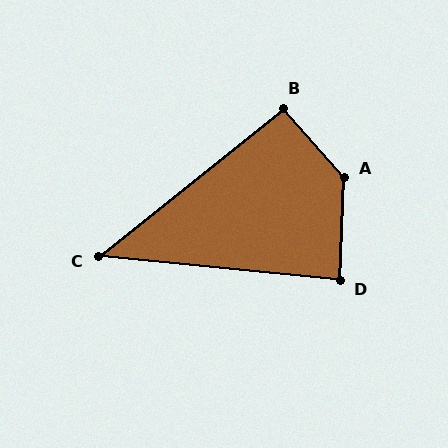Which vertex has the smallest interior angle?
C, at approximately 44 degrees.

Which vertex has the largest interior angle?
A, at approximately 136 degrees.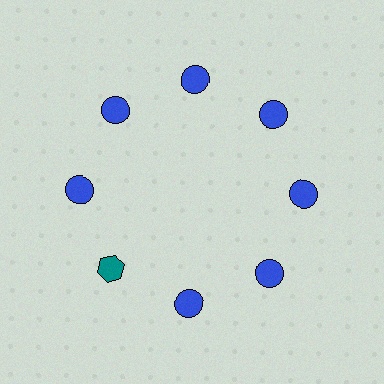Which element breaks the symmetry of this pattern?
The teal hexagon at roughly the 8 o'clock position breaks the symmetry. All other shapes are blue circles.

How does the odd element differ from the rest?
It differs in both color (teal instead of blue) and shape (hexagon instead of circle).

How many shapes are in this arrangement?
There are 8 shapes arranged in a ring pattern.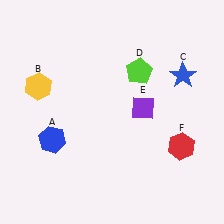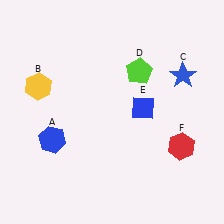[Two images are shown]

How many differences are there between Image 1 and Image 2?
There is 1 difference between the two images.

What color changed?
The diamond (E) changed from purple in Image 1 to blue in Image 2.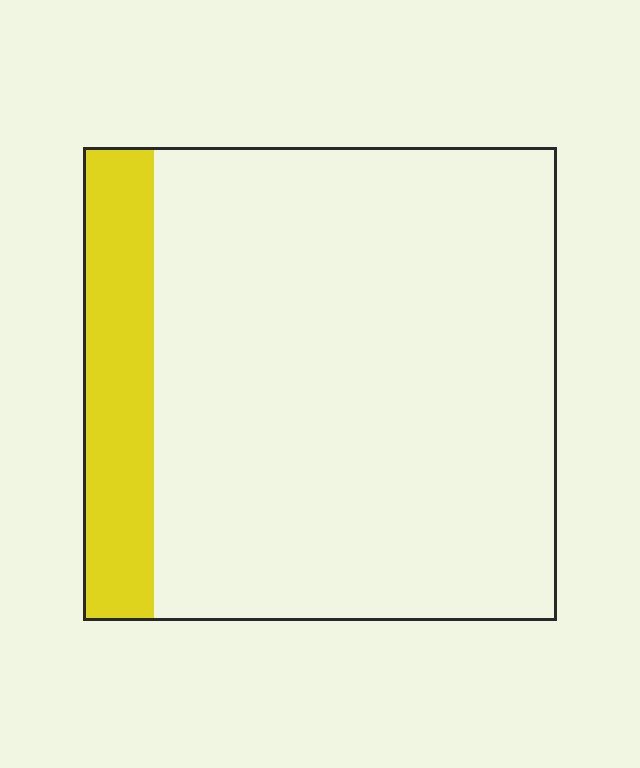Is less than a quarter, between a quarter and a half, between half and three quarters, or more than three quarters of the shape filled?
Less than a quarter.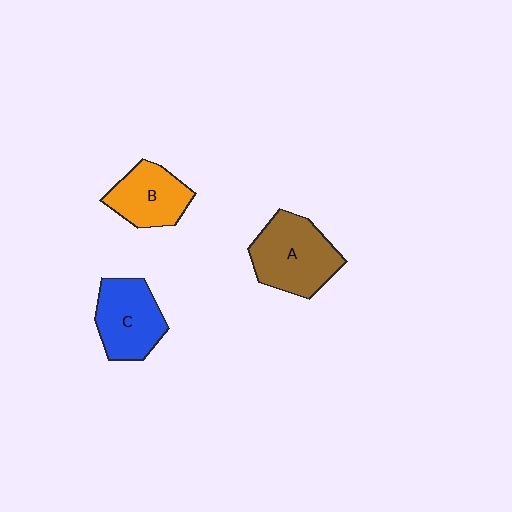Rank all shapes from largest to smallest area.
From largest to smallest: A (brown), C (blue), B (orange).